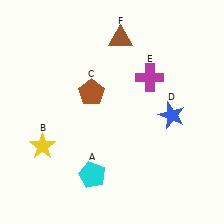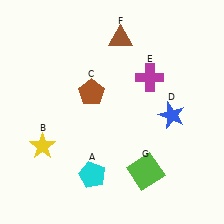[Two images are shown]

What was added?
A lime square (G) was added in Image 2.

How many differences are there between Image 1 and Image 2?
There is 1 difference between the two images.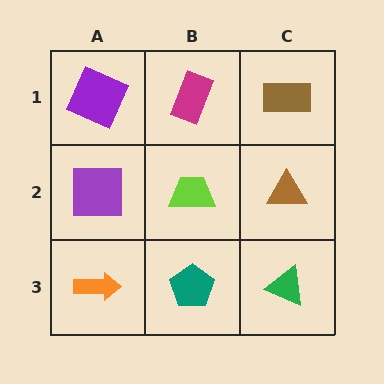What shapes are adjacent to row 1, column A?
A purple square (row 2, column A), a magenta rectangle (row 1, column B).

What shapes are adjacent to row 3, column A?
A purple square (row 2, column A), a teal pentagon (row 3, column B).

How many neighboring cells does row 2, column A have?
3.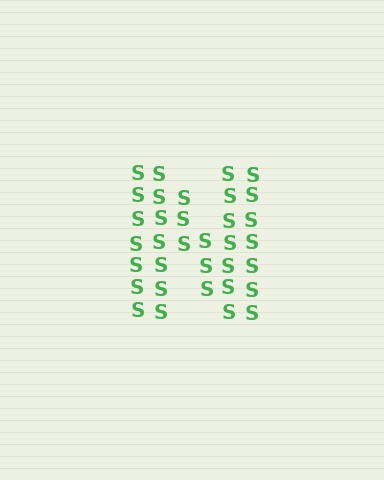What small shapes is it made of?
It is made of small letter S's.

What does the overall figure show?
The overall figure shows the letter N.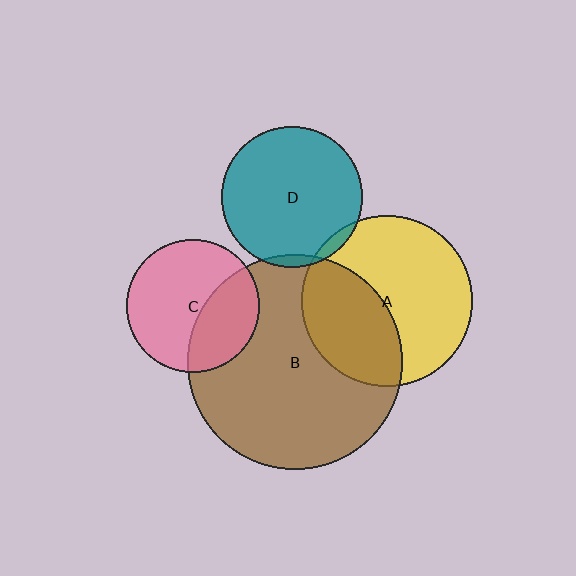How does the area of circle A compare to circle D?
Approximately 1.5 times.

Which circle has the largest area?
Circle B (brown).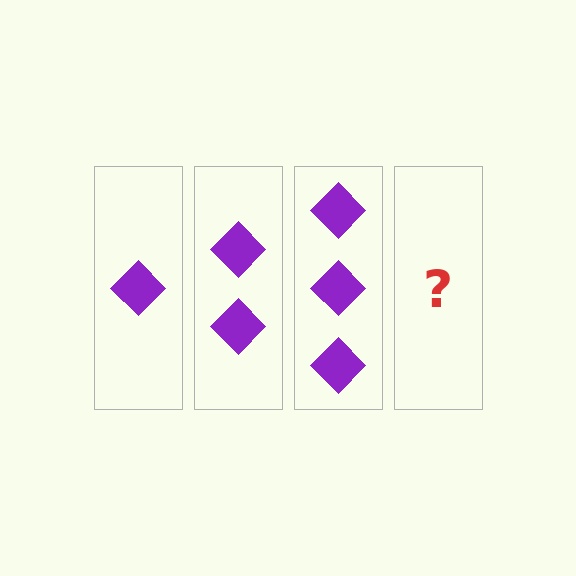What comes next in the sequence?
The next element should be 4 diamonds.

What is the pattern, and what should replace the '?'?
The pattern is that each step adds one more diamond. The '?' should be 4 diamonds.